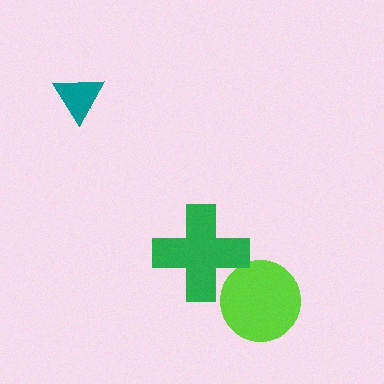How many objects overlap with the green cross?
1 object overlaps with the green cross.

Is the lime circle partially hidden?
Yes, it is partially covered by another shape.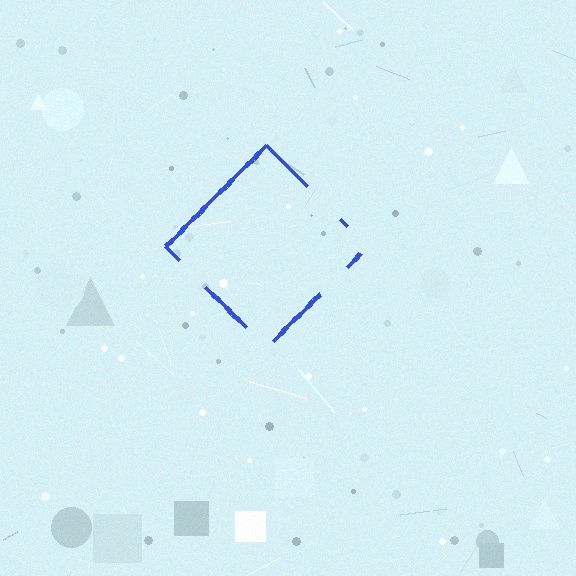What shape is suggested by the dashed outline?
The dashed outline suggests a diamond.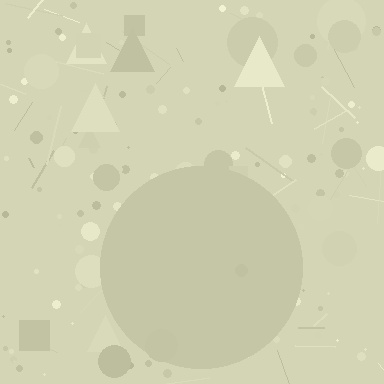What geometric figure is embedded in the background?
A circle is embedded in the background.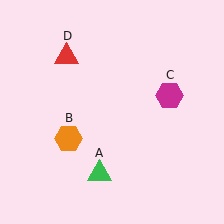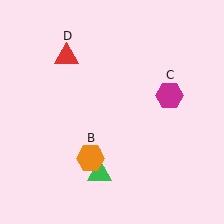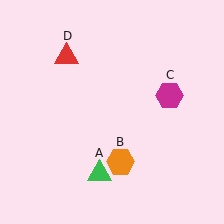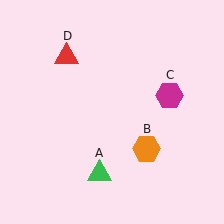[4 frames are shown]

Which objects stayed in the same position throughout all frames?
Green triangle (object A) and magenta hexagon (object C) and red triangle (object D) remained stationary.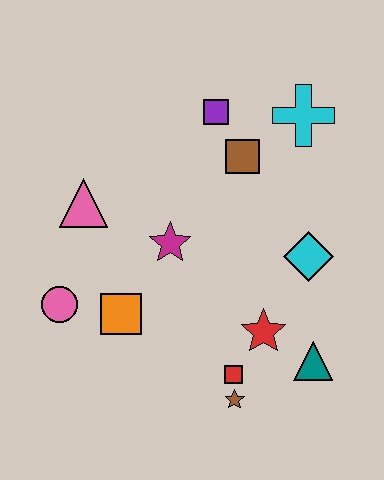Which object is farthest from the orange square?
The cyan cross is farthest from the orange square.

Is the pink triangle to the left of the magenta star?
Yes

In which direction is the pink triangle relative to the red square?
The pink triangle is above the red square.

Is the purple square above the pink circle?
Yes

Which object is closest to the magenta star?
The orange square is closest to the magenta star.